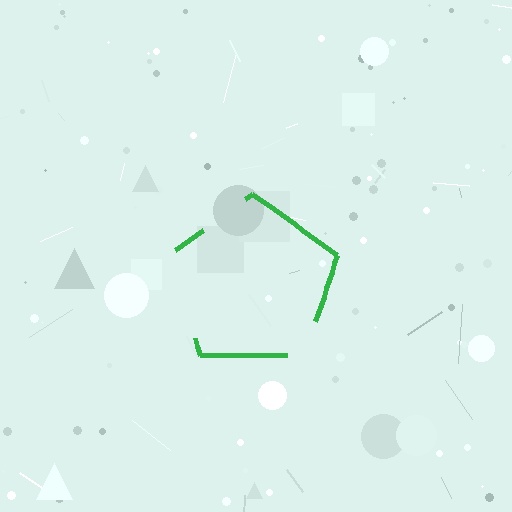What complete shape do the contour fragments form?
The contour fragments form a pentagon.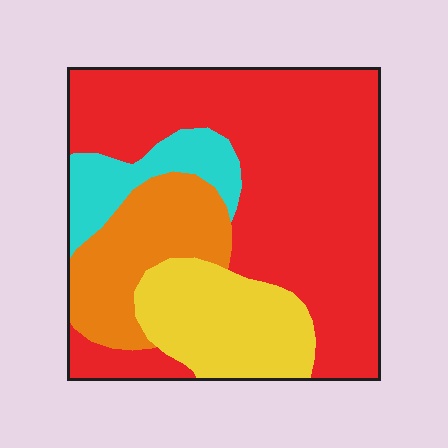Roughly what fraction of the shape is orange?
Orange takes up about one sixth (1/6) of the shape.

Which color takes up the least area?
Cyan, at roughly 10%.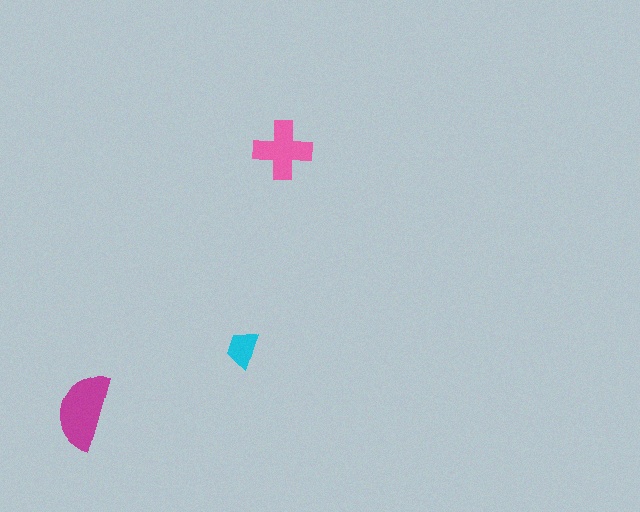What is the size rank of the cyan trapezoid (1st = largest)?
3rd.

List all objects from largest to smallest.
The magenta semicircle, the pink cross, the cyan trapezoid.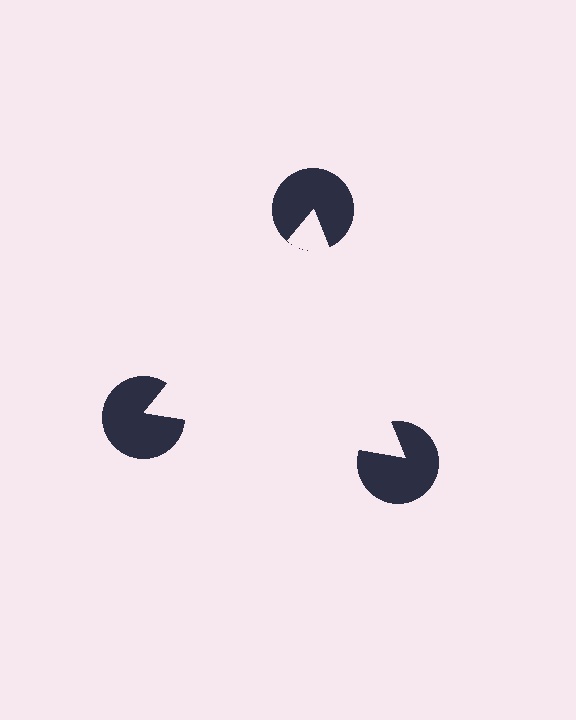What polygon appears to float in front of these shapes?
An illusory triangle — its edges are inferred from the aligned wedge cuts in the pac-man discs, not physically drawn.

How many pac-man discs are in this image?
There are 3 — one at each vertex of the illusory triangle.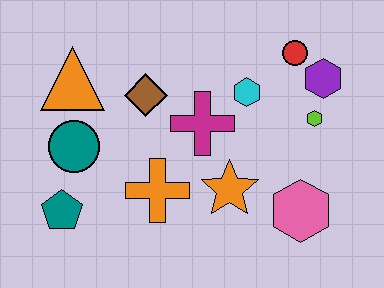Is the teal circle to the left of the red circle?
Yes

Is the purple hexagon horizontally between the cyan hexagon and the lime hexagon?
No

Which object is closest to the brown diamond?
The magenta cross is closest to the brown diamond.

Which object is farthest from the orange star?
The orange triangle is farthest from the orange star.